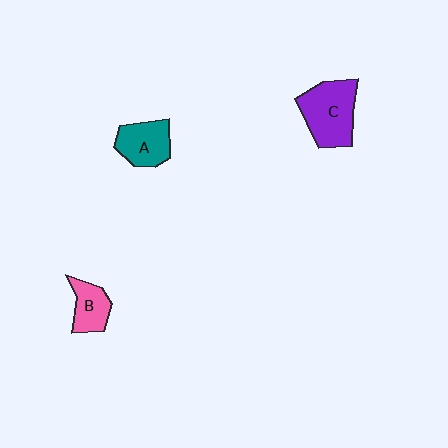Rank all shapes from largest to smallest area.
From largest to smallest: C (purple), A (teal), B (pink).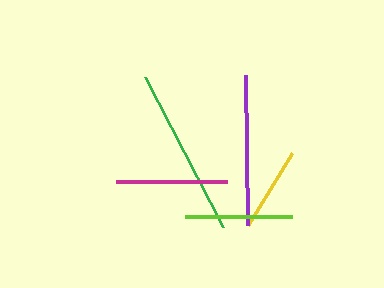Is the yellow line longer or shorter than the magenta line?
The magenta line is longer than the yellow line.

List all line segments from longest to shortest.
From longest to shortest: green, purple, magenta, lime, yellow.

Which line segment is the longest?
The green line is the longest at approximately 169 pixels.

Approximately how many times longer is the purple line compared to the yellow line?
The purple line is approximately 1.8 times the length of the yellow line.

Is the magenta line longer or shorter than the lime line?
The magenta line is longer than the lime line.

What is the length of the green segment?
The green segment is approximately 169 pixels long.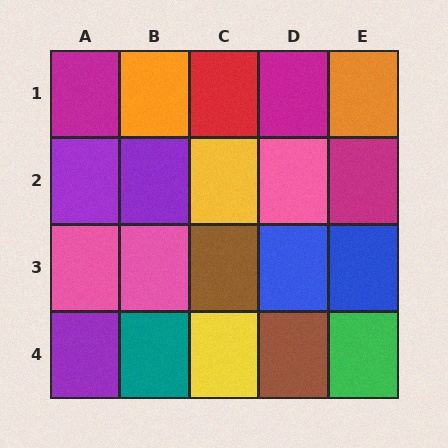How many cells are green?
1 cell is green.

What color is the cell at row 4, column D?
Brown.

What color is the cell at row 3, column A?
Pink.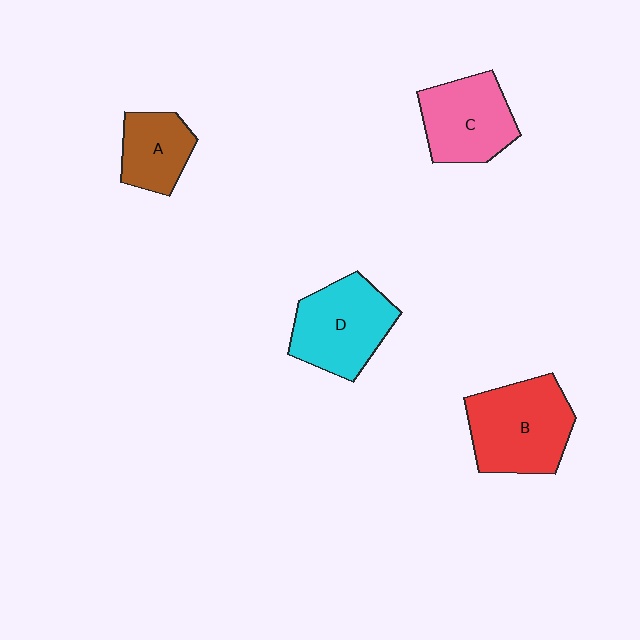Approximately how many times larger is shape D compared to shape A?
Approximately 1.6 times.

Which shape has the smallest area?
Shape A (brown).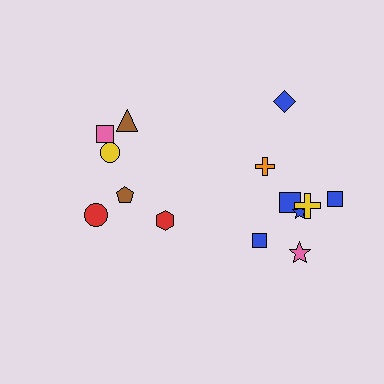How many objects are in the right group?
There are 8 objects.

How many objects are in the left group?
There are 6 objects.